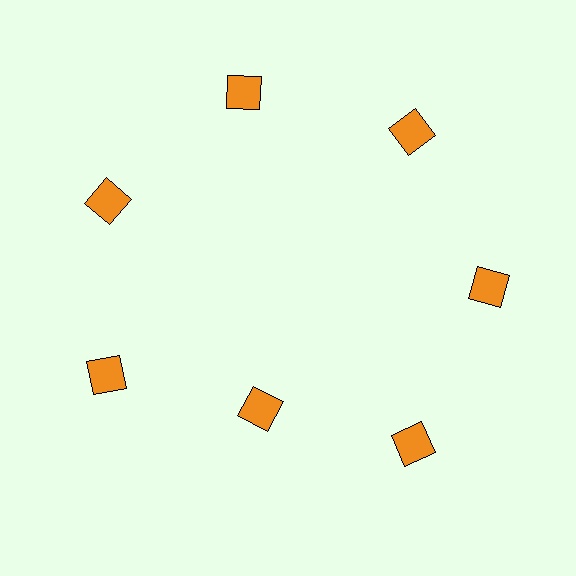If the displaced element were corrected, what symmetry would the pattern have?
It would have 7-fold rotational symmetry — the pattern would map onto itself every 51 degrees.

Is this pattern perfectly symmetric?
No. The 7 orange diamonds are arranged in a ring, but one element near the 6 o'clock position is pulled inward toward the center, breaking the 7-fold rotational symmetry.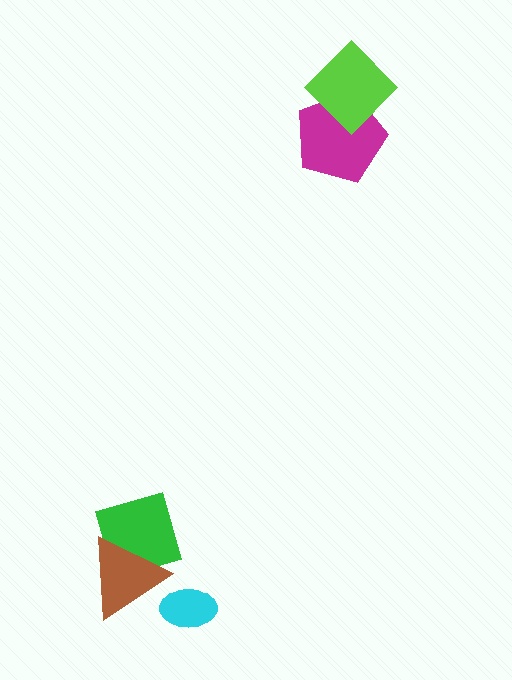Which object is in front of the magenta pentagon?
The lime diamond is in front of the magenta pentagon.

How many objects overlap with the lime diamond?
1 object overlaps with the lime diamond.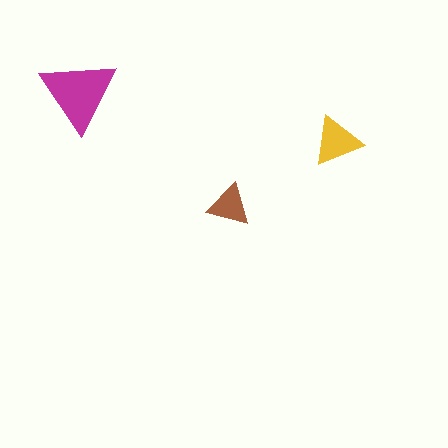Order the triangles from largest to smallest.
the magenta one, the yellow one, the brown one.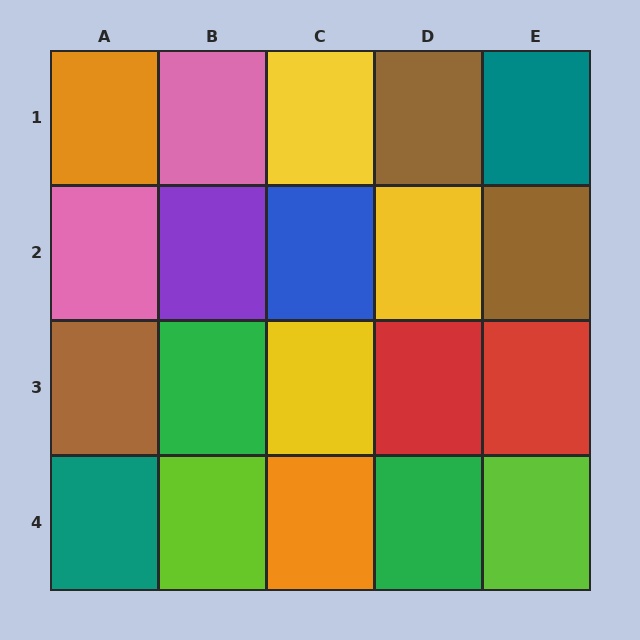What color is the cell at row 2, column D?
Yellow.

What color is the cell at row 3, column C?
Yellow.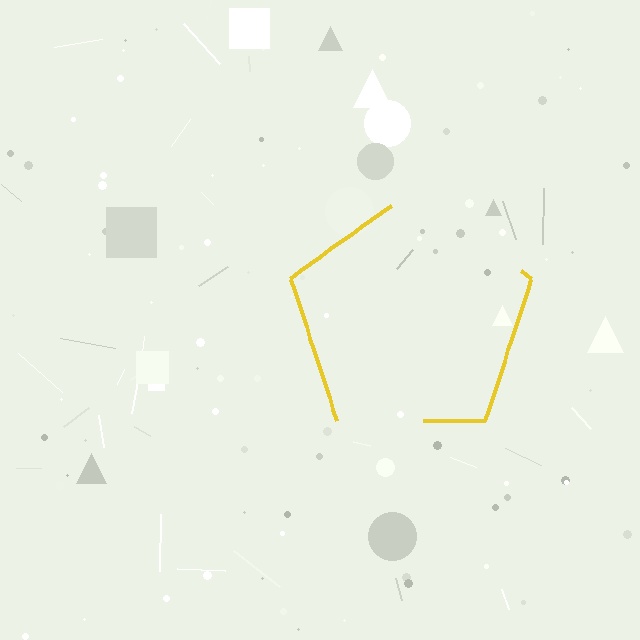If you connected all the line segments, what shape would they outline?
They would outline a pentagon.